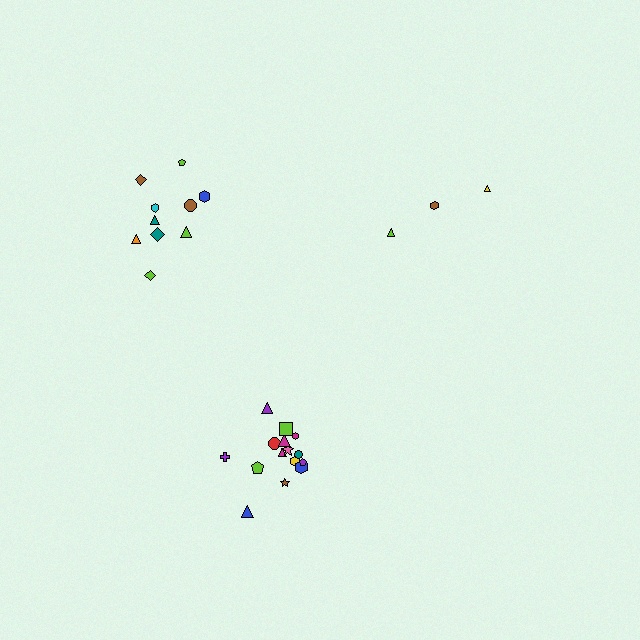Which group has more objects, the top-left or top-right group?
The top-left group.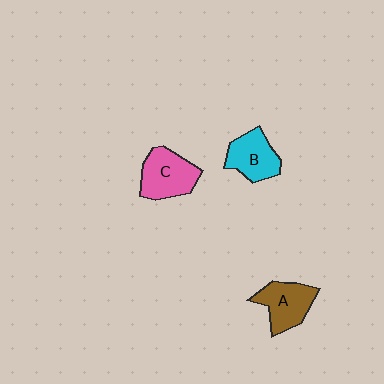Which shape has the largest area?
Shape C (pink).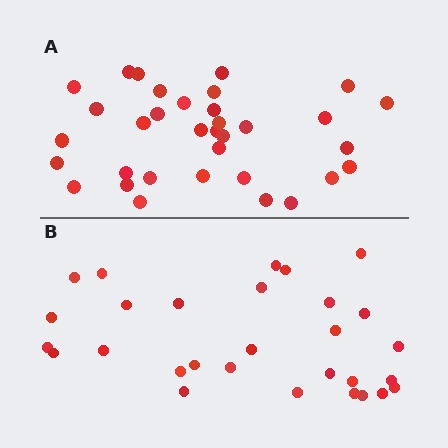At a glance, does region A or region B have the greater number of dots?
Region A (the top region) has more dots.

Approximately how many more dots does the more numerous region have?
Region A has about 5 more dots than region B.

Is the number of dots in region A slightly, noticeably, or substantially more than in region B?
Region A has only slightly more — the two regions are fairly close. The ratio is roughly 1.2 to 1.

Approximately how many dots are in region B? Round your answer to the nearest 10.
About 30 dots. (The exact count is 29, which rounds to 30.)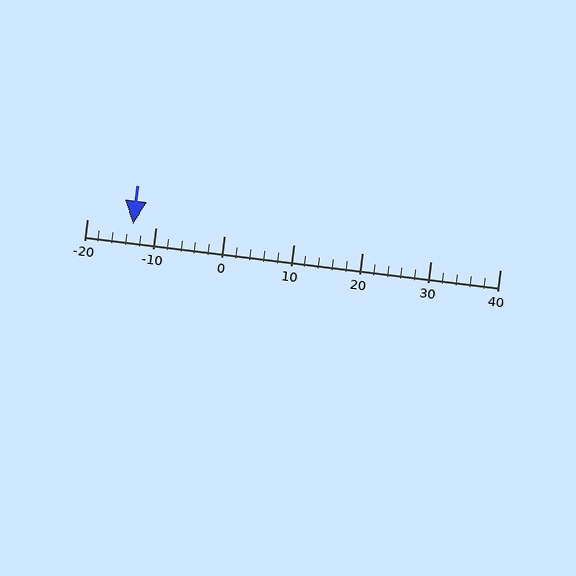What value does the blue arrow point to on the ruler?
The blue arrow points to approximately -13.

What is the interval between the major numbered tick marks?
The major tick marks are spaced 10 units apart.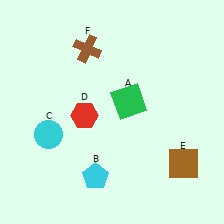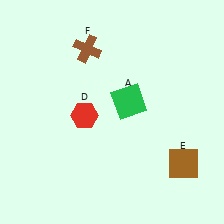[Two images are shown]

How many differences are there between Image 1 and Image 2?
There are 2 differences between the two images.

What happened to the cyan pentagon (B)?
The cyan pentagon (B) was removed in Image 2. It was in the bottom-left area of Image 1.